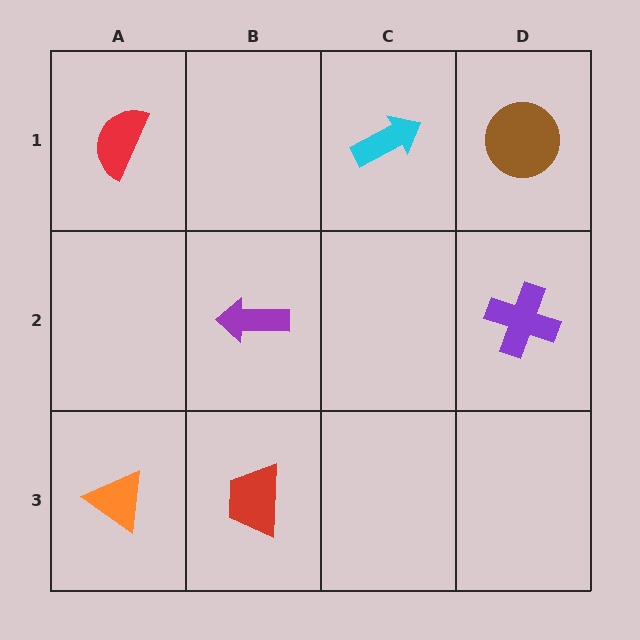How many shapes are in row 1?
3 shapes.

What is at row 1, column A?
A red semicircle.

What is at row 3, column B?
A red trapezoid.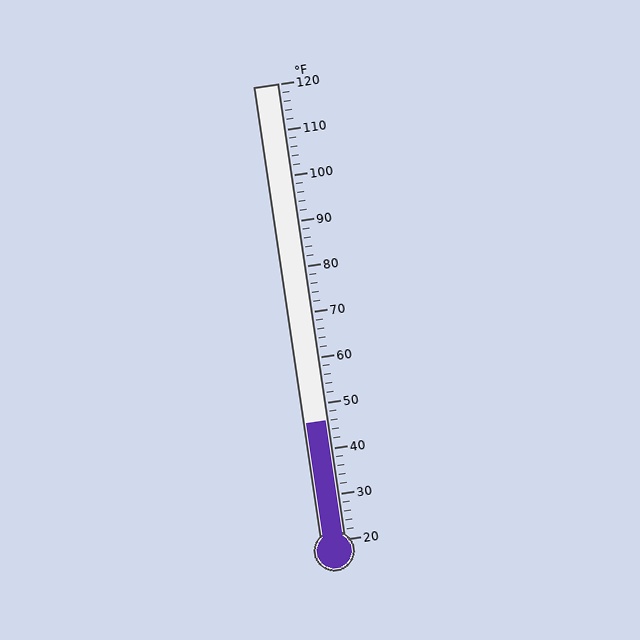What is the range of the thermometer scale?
The thermometer scale ranges from 20°F to 120°F.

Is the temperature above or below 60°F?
The temperature is below 60°F.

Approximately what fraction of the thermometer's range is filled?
The thermometer is filled to approximately 25% of its range.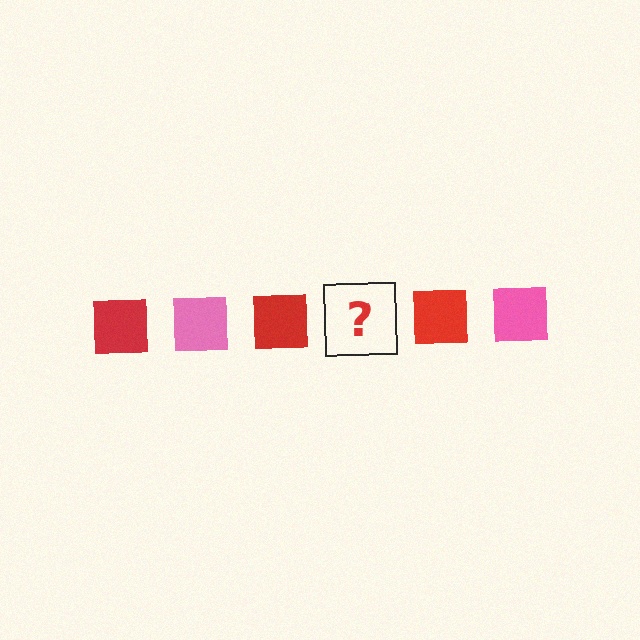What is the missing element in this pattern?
The missing element is a pink square.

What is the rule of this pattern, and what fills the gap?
The rule is that the pattern cycles through red, pink squares. The gap should be filled with a pink square.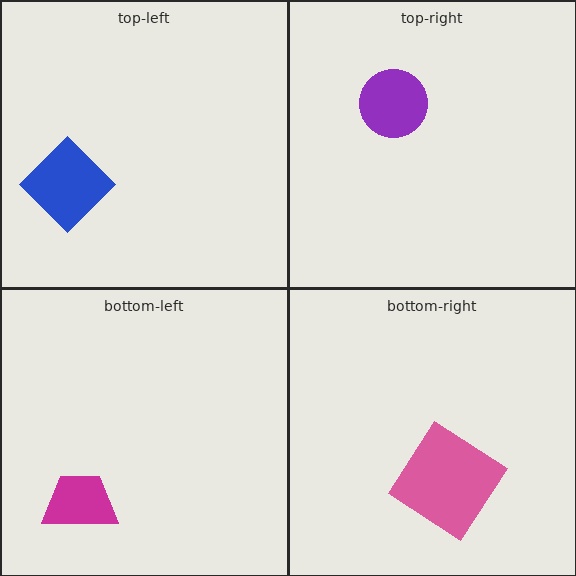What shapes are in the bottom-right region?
The pink diamond.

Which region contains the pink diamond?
The bottom-right region.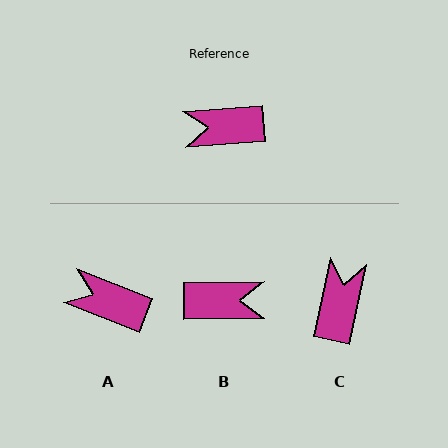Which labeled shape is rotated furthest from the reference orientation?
B, about 176 degrees away.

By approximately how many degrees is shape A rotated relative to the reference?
Approximately 26 degrees clockwise.